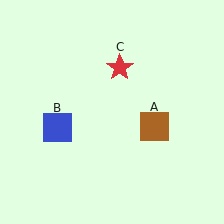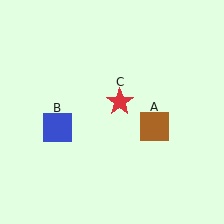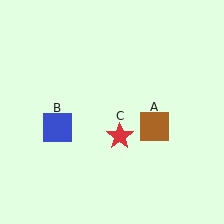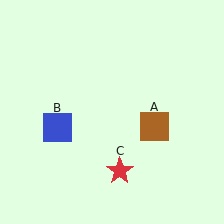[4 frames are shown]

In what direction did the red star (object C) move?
The red star (object C) moved down.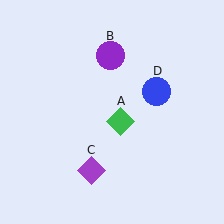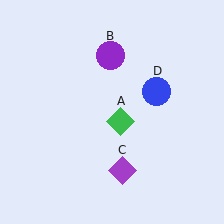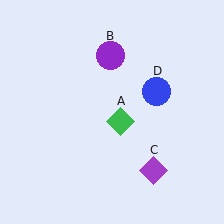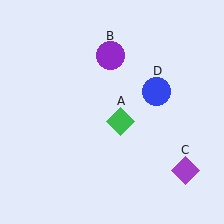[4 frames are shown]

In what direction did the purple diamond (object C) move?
The purple diamond (object C) moved right.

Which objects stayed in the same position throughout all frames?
Green diamond (object A) and purple circle (object B) and blue circle (object D) remained stationary.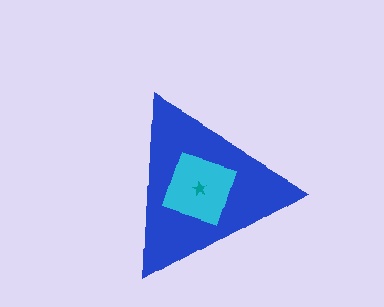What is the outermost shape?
The blue triangle.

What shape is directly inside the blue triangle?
The cyan square.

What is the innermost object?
The teal star.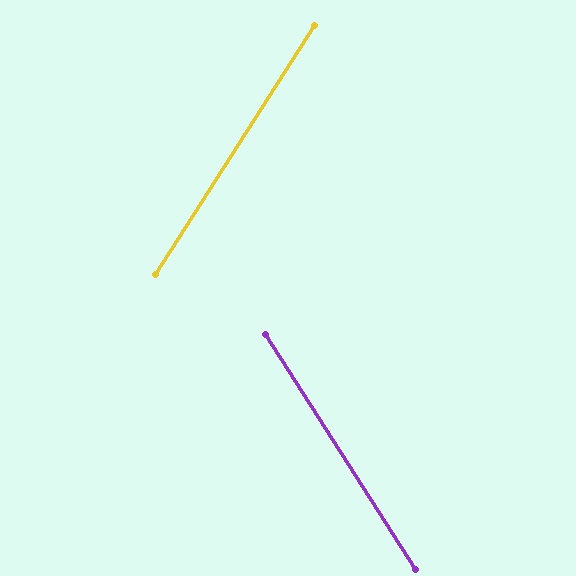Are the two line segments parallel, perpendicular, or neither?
Neither parallel nor perpendicular — they differ by about 65°.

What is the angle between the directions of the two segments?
Approximately 65 degrees.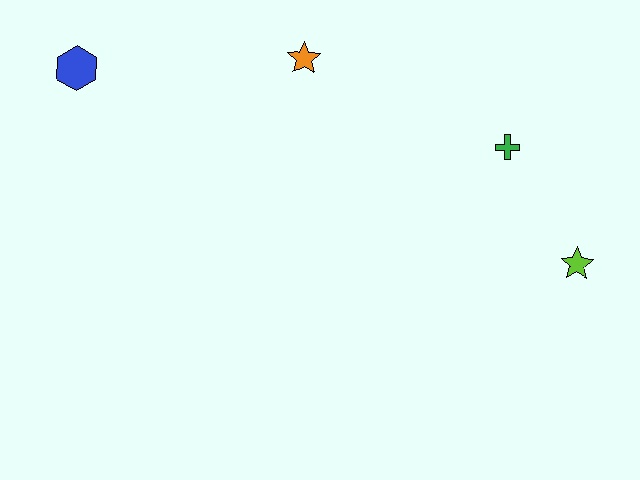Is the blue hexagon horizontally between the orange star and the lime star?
No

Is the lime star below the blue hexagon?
Yes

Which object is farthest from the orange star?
The lime star is farthest from the orange star.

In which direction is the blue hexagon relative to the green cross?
The blue hexagon is to the left of the green cross.